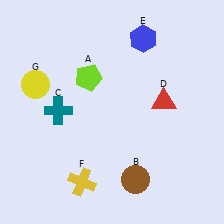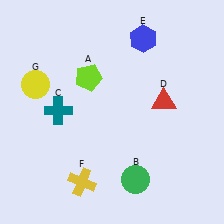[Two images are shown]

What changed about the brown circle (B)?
In Image 1, B is brown. In Image 2, it changed to green.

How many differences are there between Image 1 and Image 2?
There is 1 difference between the two images.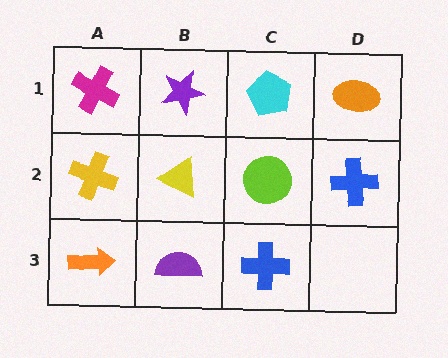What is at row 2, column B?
A yellow triangle.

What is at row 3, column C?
A blue cross.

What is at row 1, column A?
A magenta cross.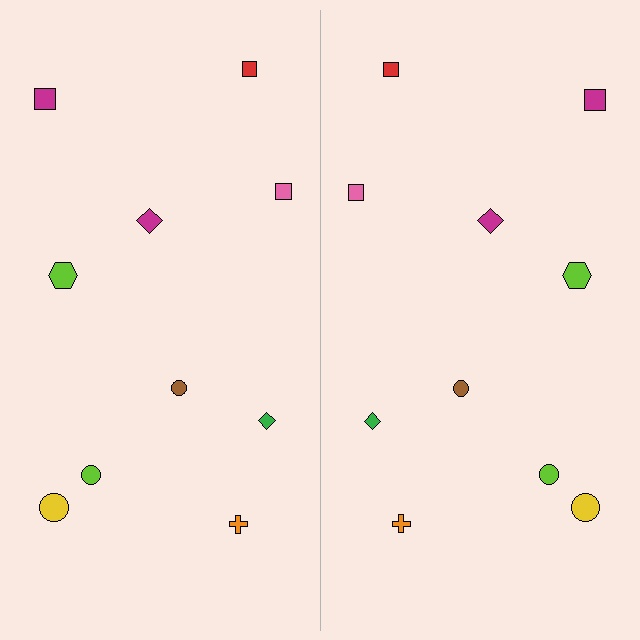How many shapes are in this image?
There are 20 shapes in this image.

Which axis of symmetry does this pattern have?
The pattern has a vertical axis of symmetry running through the center of the image.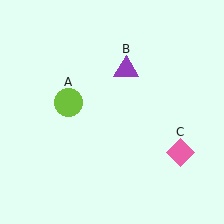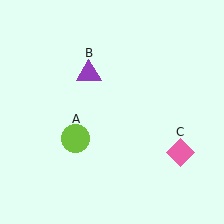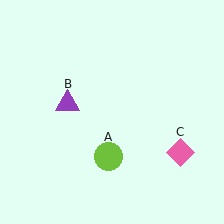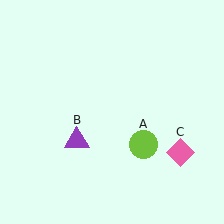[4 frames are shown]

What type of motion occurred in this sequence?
The lime circle (object A), purple triangle (object B) rotated counterclockwise around the center of the scene.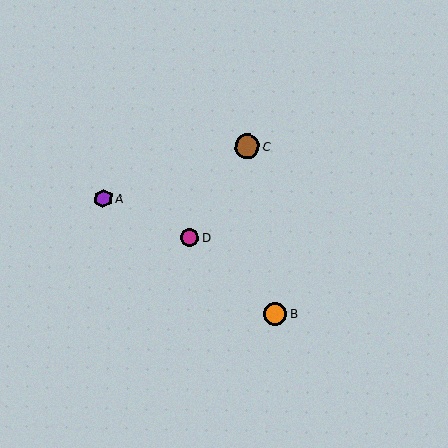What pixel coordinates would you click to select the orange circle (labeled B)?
Click at (276, 314) to select the orange circle B.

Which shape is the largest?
The brown circle (labeled C) is the largest.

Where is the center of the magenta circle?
The center of the magenta circle is at (190, 237).